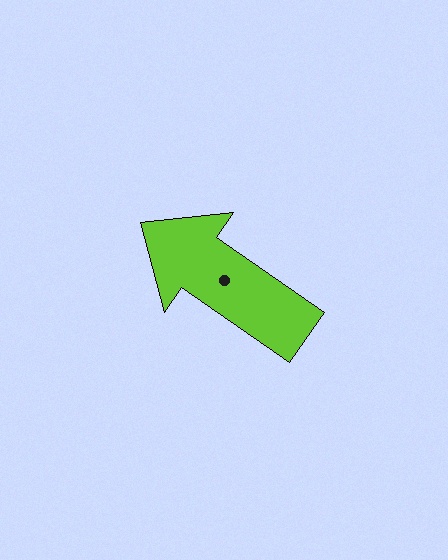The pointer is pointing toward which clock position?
Roughly 10 o'clock.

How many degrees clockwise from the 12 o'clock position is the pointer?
Approximately 305 degrees.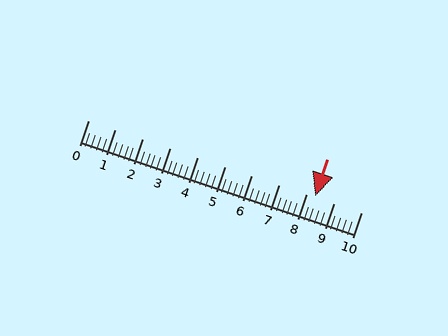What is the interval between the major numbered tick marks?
The major tick marks are spaced 1 units apart.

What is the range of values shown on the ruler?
The ruler shows values from 0 to 10.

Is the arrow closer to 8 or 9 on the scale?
The arrow is closer to 8.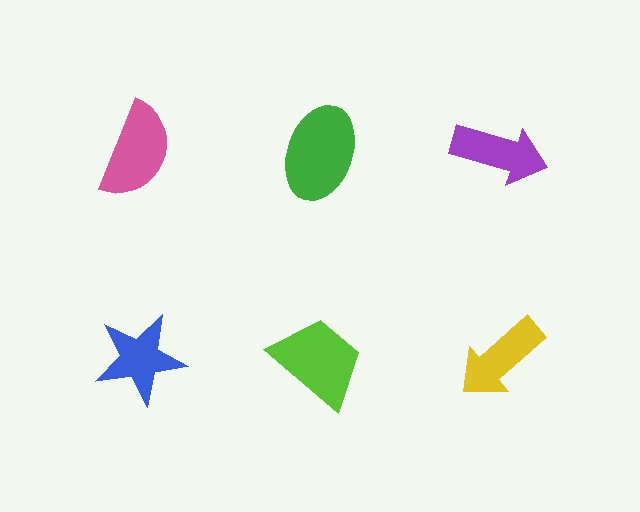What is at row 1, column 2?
A green ellipse.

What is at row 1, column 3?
A purple arrow.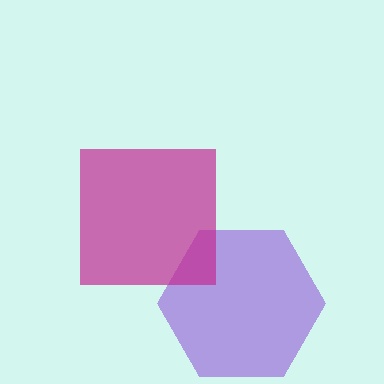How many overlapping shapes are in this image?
There are 2 overlapping shapes in the image.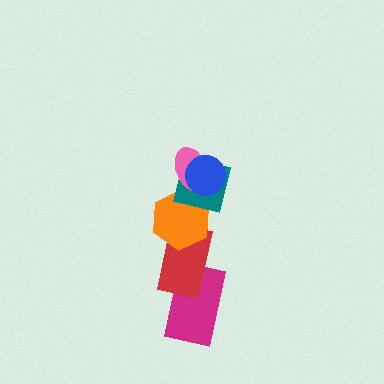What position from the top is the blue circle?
The blue circle is 1st from the top.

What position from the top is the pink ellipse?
The pink ellipse is 2nd from the top.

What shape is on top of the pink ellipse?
The blue circle is on top of the pink ellipse.